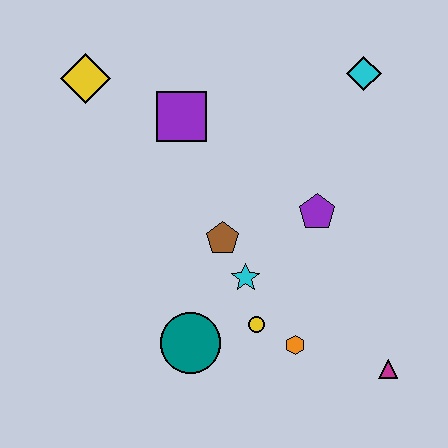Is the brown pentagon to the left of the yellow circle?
Yes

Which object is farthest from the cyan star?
The yellow diamond is farthest from the cyan star.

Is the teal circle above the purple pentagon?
No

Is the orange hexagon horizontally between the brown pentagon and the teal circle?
No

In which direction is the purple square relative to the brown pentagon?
The purple square is above the brown pentagon.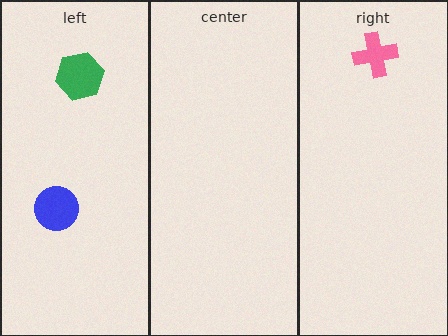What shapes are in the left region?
The blue circle, the green hexagon.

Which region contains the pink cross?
The right region.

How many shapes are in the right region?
1.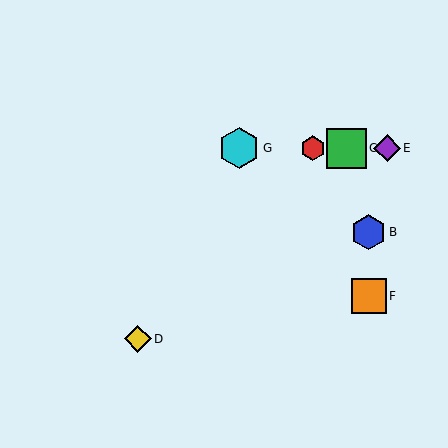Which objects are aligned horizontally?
Objects A, C, E, G are aligned horizontally.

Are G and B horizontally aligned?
No, G is at y≈148 and B is at y≈232.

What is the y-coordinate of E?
Object E is at y≈148.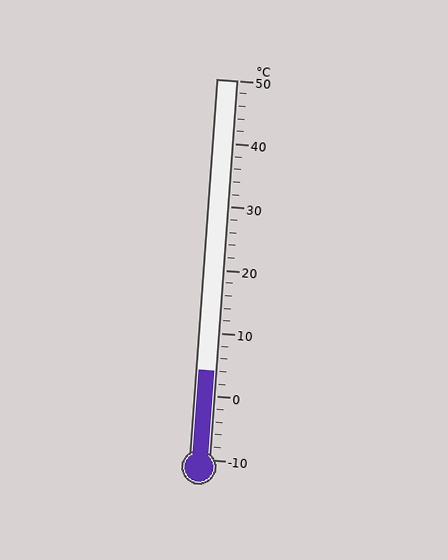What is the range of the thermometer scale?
The thermometer scale ranges from -10°C to 50°C.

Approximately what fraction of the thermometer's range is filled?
The thermometer is filled to approximately 25% of its range.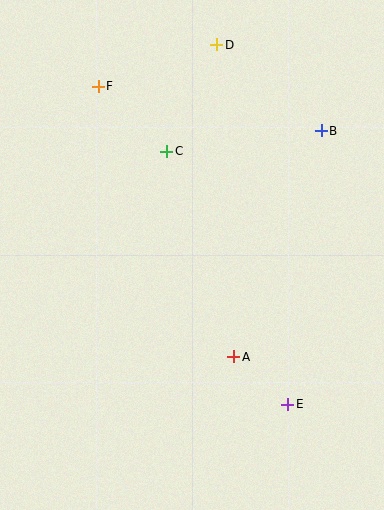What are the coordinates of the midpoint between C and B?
The midpoint between C and B is at (244, 141).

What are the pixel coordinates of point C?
Point C is at (167, 151).